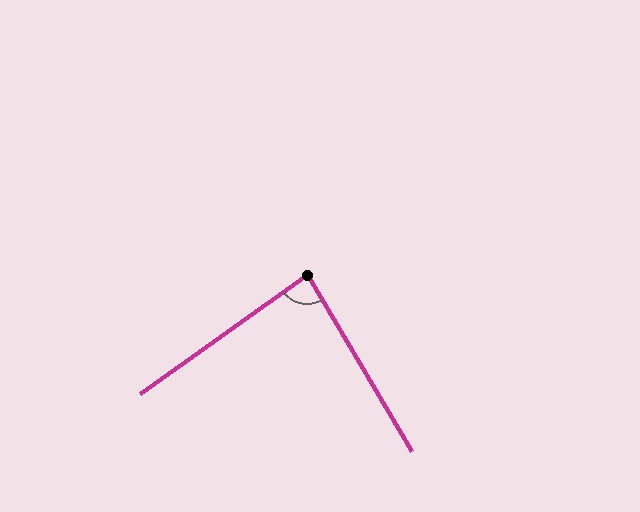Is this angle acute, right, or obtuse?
It is approximately a right angle.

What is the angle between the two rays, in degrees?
Approximately 85 degrees.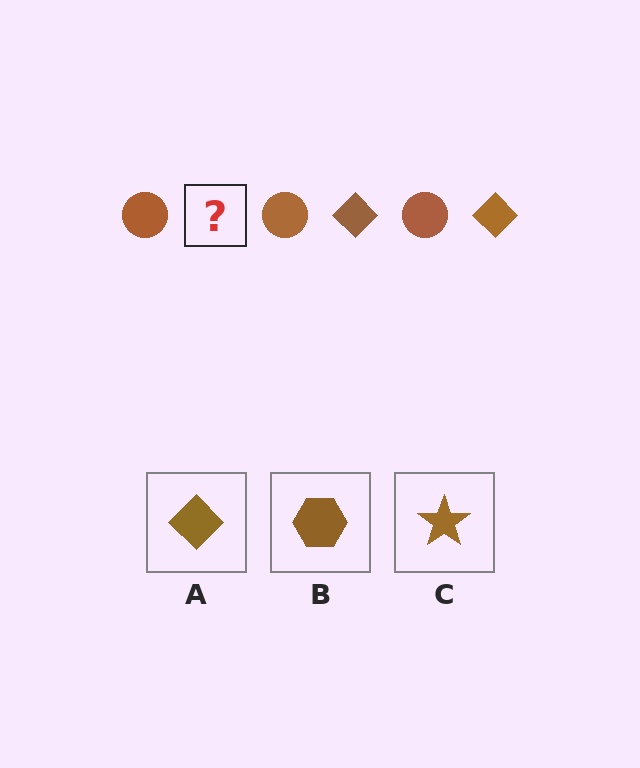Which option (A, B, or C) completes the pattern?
A.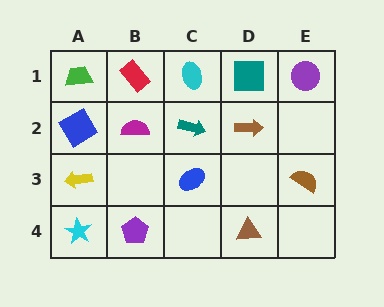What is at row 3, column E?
A brown semicircle.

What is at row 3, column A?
A yellow arrow.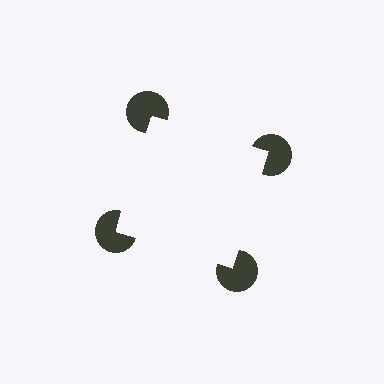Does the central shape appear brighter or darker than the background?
It typically appears slightly brighter than the background, even though no actual brightness change is drawn.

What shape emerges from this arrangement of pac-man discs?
An illusory square — its edges are inferred from the aligned wedge cuts in the pac-man discs, not physically drawn.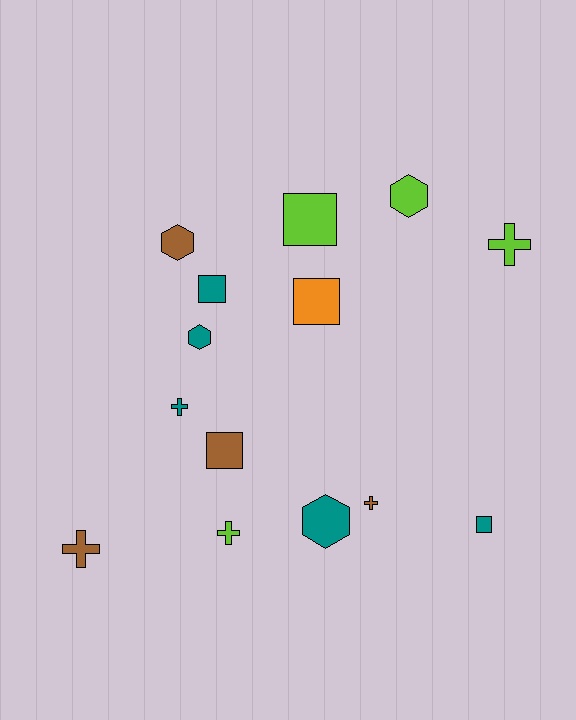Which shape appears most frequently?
Cross, with 5 objects.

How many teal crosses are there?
There is 1 teal cross.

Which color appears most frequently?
Teal, with 5 objects.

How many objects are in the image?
There are 14 objects.